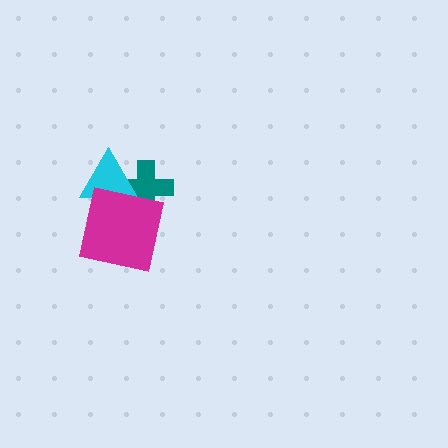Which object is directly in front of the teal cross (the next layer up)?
The cyan triangle is directly in front of the teal cross.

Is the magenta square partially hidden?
No, no other shape covers it.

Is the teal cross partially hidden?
Yes, it is partially covered by another shape.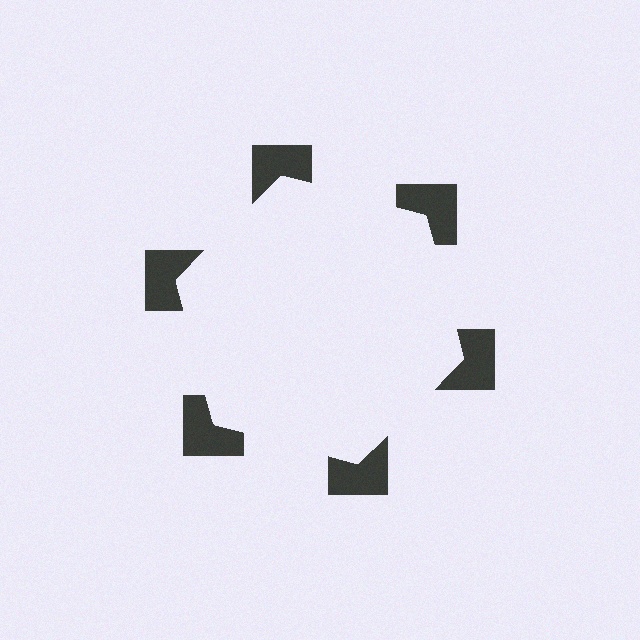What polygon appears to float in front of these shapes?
An illusory hexagon — its edges are inferred from the aligned wedge cuts in the notched squares, not physically drawn.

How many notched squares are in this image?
There are 6 — one at each vertex of the illusory hexagon.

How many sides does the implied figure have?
6 sides.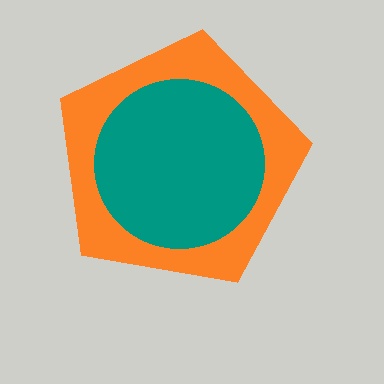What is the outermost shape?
The orange pentagon.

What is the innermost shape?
The teal circle.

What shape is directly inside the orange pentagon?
The teal circle.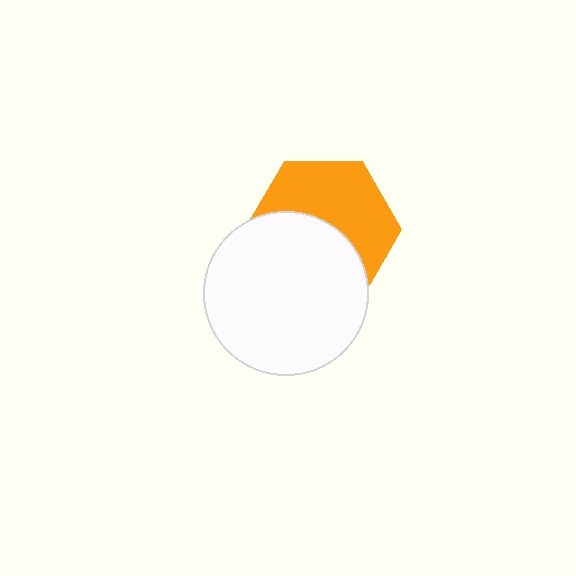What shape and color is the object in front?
The object in front is a white circle.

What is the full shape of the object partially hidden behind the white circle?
The partially hidden object is an orange hexagon.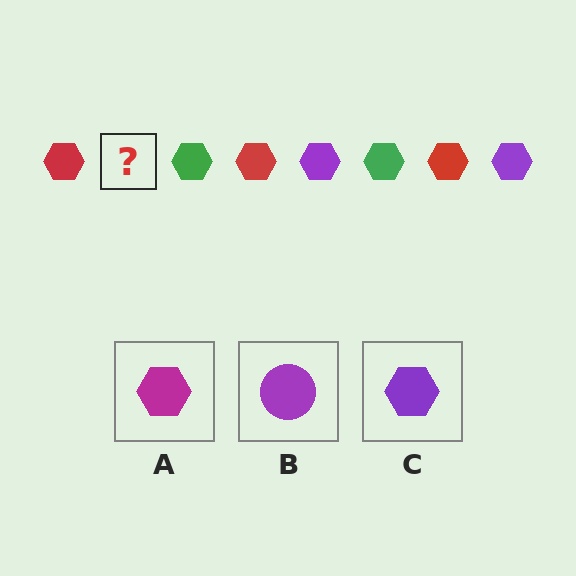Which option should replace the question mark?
Option C.